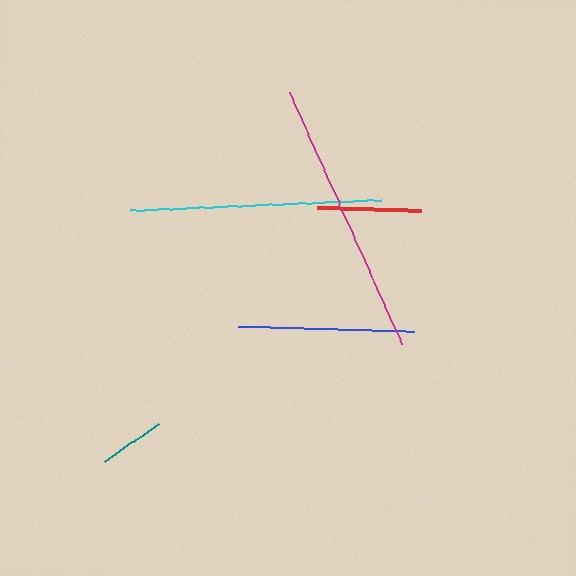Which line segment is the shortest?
The teal line is the shortest at approximately 66 pixels.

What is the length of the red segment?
The red segment is approximately 104 pixels long.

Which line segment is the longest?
The magenta line is the longest at approximately 276 pixels.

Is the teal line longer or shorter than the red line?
The red line is longer than the teal line.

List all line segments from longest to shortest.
From longest to shortest: magenta, cyan, blue, red, teal.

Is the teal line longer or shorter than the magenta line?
The magenta line is longer than the teal line.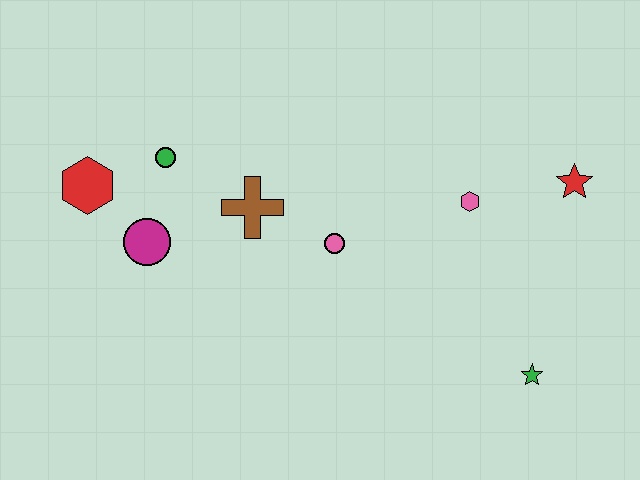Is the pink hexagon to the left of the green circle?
No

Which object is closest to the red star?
The pink hexagon is closest to the red star.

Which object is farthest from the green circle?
The green star is farthest from the green circle.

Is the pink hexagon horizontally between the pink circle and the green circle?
No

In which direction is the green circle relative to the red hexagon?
The green circle is to the right of the red hexagon.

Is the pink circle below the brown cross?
Yes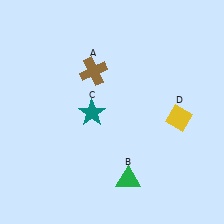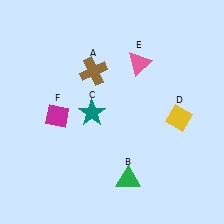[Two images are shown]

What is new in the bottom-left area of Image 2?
A magenta diamond (F) was added in the bottom-left area of Image 2.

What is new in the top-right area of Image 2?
A pink triangle (E) was added in the top-right area of Image 2.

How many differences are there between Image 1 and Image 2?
There are 2 differences between the two images.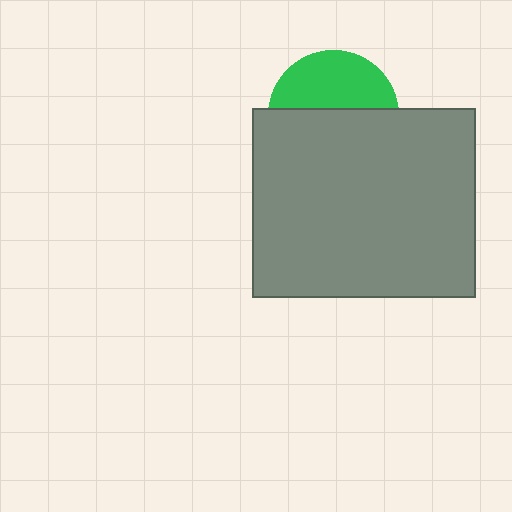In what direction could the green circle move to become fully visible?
The green circle could move up. That would shift it out from behind the gray rectangle entirely.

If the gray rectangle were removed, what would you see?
You would see the complete green circle.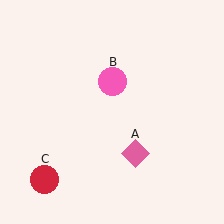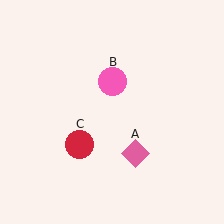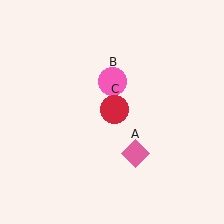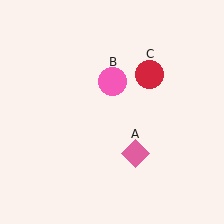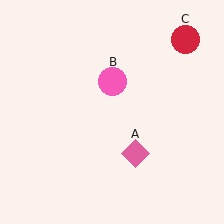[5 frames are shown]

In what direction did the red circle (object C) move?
The red circle (object C) moved up and to the right.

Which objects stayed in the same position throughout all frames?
Pink diamond (object A) and pink circle (object B) remained stationary.